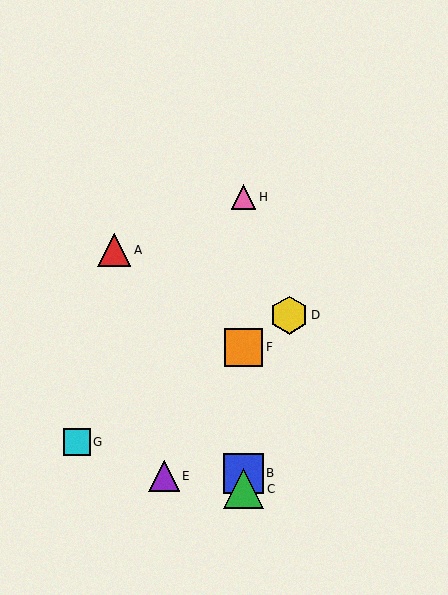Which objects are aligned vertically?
Objects B, C, F, H are aligned vertically.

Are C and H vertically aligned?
Yes, both are at x≈244.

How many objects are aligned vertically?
4 objects (B, C, F, H) are aligned vertically.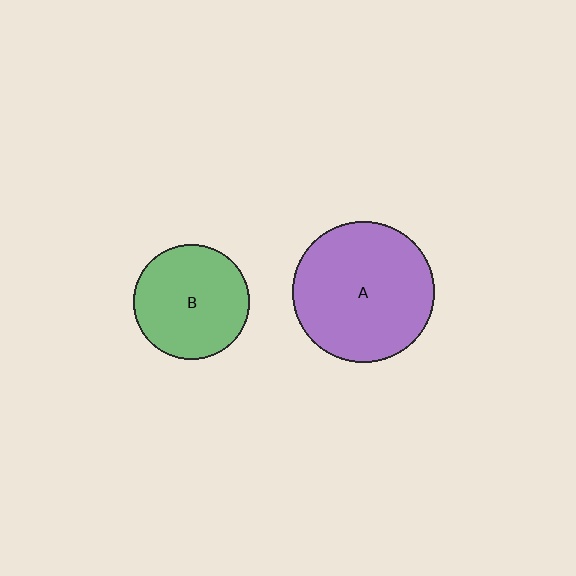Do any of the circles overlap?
No, none of the circles overlap.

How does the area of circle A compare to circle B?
Approximately 1.5 times.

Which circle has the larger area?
Circle A (purple).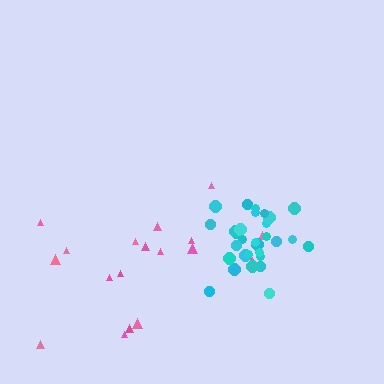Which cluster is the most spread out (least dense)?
Pink.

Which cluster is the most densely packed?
Cyan.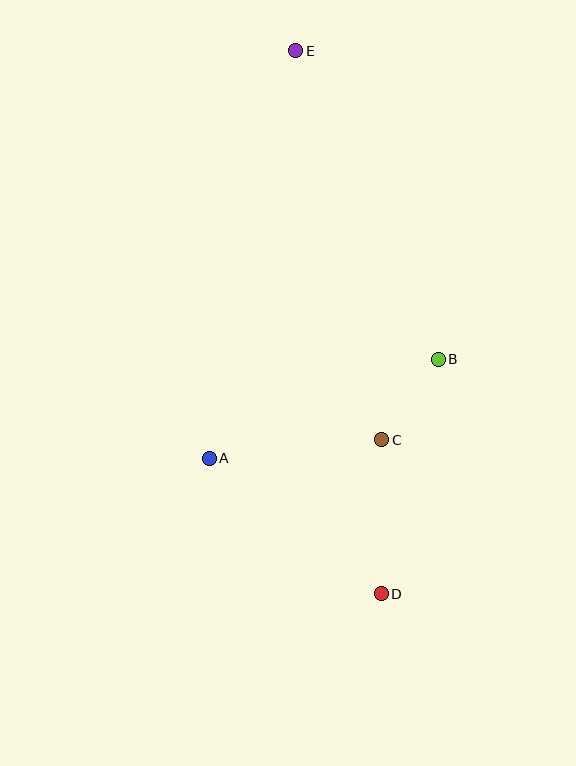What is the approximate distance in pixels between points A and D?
The distance between A and D is approximately 219 pixels.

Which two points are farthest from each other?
Points D and E are farthest from each other.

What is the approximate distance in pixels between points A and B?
The distance between A and B is approximately 249 pixels.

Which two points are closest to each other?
Points B and C are closest to each other.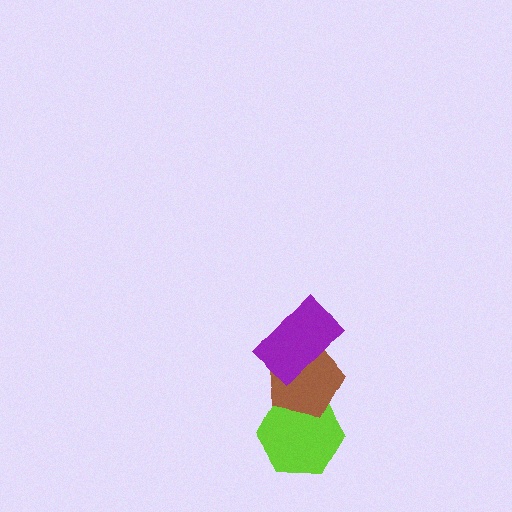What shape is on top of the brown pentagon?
The purple rectangle is on top of the brown pentagon.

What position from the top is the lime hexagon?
The lime hexagon is 3rd from the top.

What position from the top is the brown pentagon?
The brown pentagon is 2nd from the top.